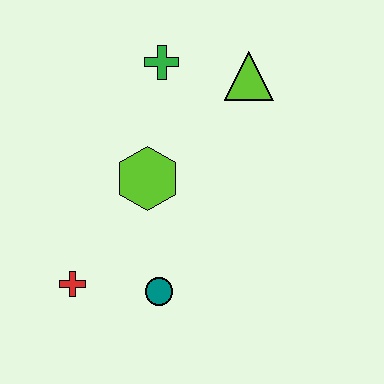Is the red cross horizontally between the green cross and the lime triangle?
No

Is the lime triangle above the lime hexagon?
Yes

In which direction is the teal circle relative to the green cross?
The teal circle is below the green cross.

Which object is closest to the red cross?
The teal circle is closest to the red cross.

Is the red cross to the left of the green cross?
Yes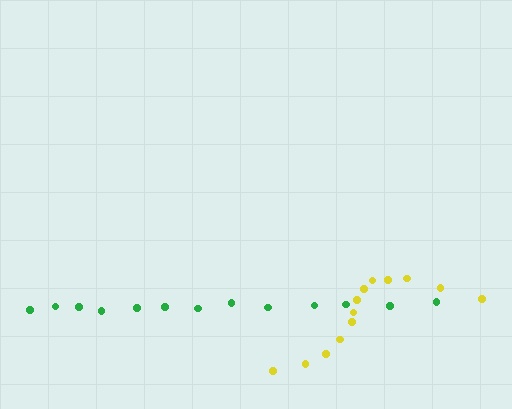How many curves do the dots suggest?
There are 2 distinct paths.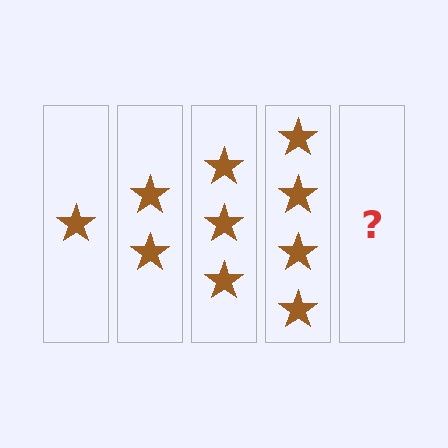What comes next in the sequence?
The next element should be 5 stars.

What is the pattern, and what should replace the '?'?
The pattern is that each step adds one more star. The '?' should be 5 stars.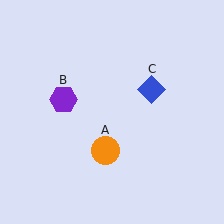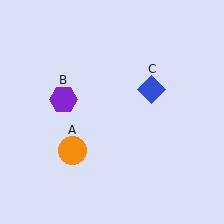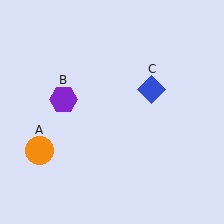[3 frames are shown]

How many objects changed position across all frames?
1 object changed position: orange circle (object A).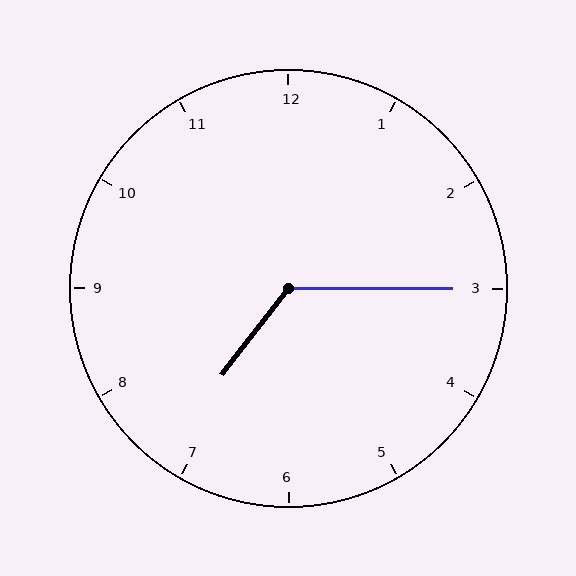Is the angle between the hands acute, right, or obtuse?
It is obtuse.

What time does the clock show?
7:15.